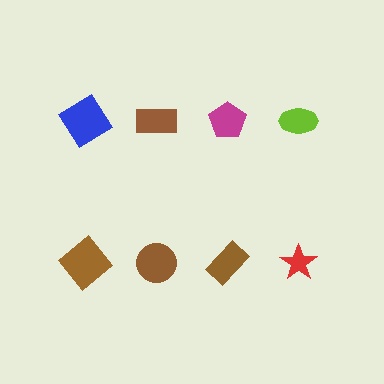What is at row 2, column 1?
A brown diamond.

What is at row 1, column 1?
A blue diamond.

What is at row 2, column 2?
A brown circle.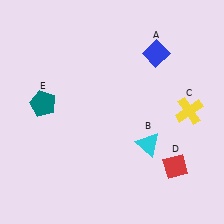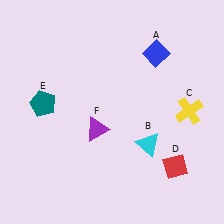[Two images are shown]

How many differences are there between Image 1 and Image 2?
There is 1 difference between the two images.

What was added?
A purple triangle (F) was added in Image 2.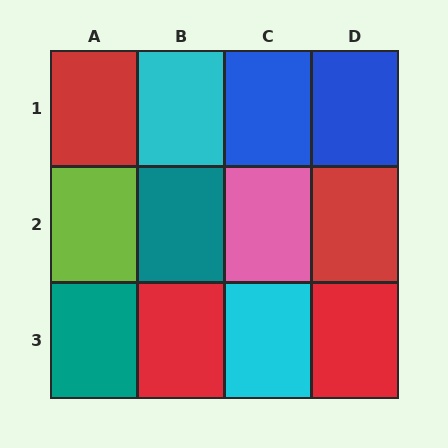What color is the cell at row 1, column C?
Blue.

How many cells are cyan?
2 cells are cyan.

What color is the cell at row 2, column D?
Red.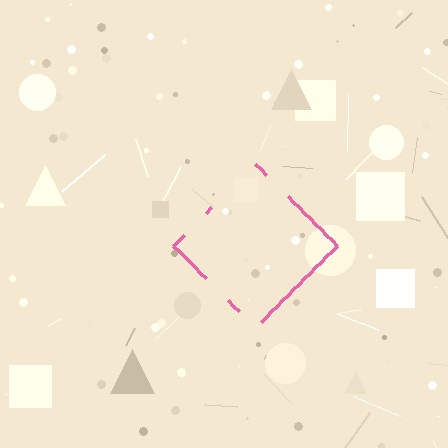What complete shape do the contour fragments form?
The contour fragments form a diamond.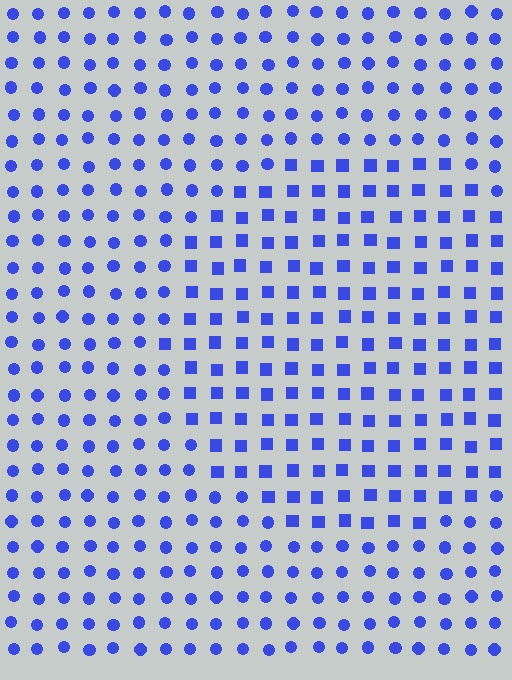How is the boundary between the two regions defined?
The boundary is defined by a change in element shape: squares inside vs. circles outside. All elements share the same color and spacing.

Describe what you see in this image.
The image is filled with small blue elements arranged in a uniform grid. A circle-shaped region contains squares, while the surrounding area contains circles. The boundary is defined purely by the change in element shape.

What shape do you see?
I see a circle.